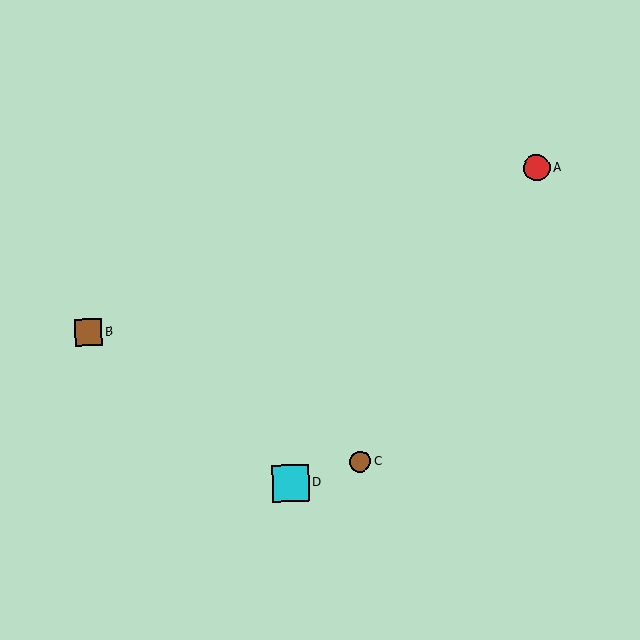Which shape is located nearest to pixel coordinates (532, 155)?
The red circle (labeled A) at (537, 168) is nearest to that location.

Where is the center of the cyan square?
The center of the cyan square is at (291, 483).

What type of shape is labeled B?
Shape B is a brown square.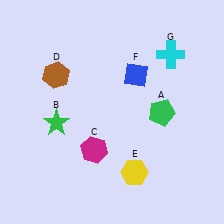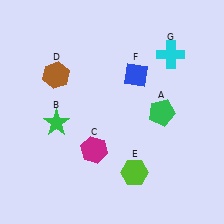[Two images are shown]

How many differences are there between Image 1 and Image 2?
There is 1 difference between the two images.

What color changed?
The hexagon (E) changed from yellow in Image 1 to lime in Image 2.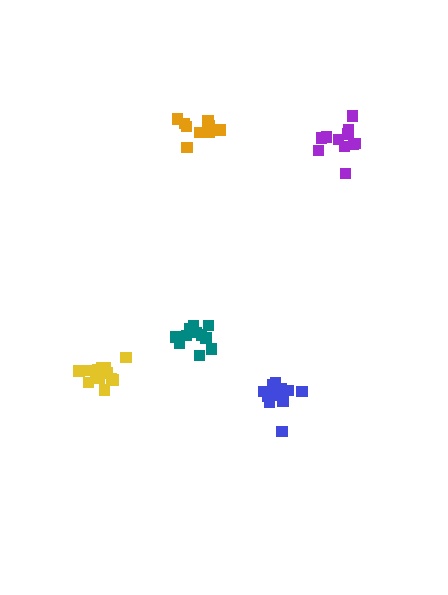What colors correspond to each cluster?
The clusters are colored: orange, yellow, blue, purple, teal.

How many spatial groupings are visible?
There are 5 spatial groupings.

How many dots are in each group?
Group 1: 10 dots, Group 2: 14 dots, Group 3: 14 dots, Group 4: 11 dots, Group 5: 11 dots (60 total).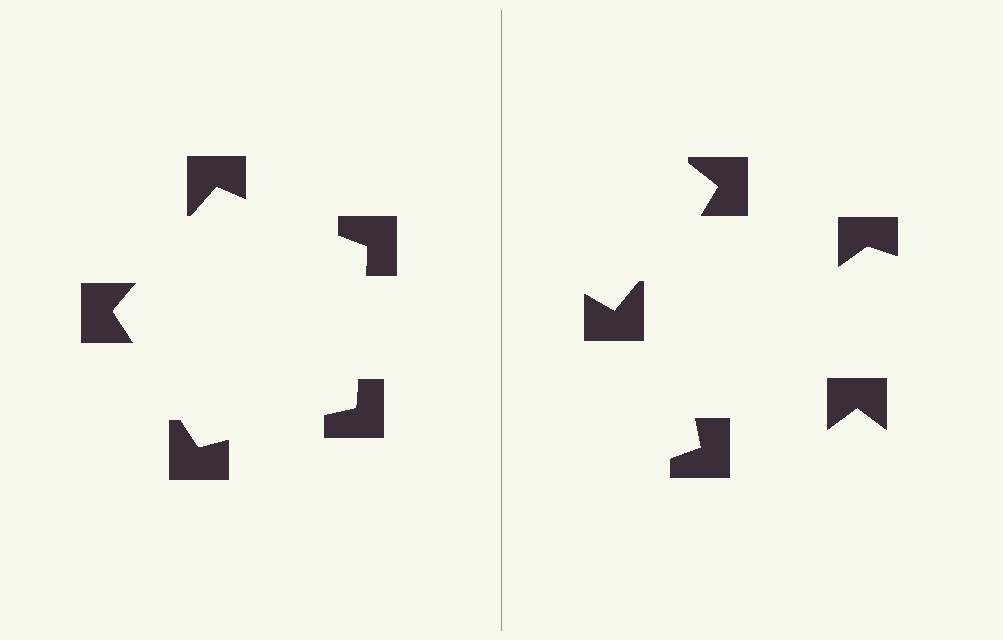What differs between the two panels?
The notched squares are positioned identically on both sides; only the wedge orientations differ. On the left they align to a pentagon; on the right they are misaligned.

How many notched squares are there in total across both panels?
10 — 5 on each side.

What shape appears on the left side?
An illusory pentagon.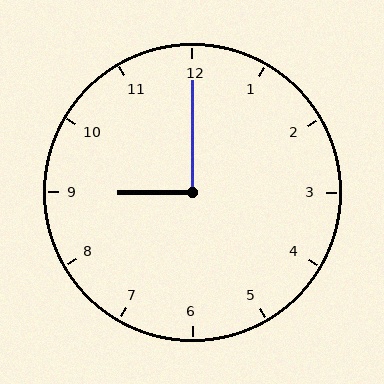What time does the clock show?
9:00.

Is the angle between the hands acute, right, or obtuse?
It is right.